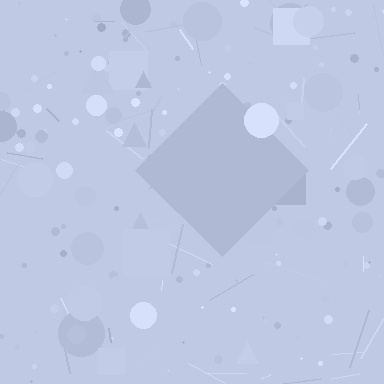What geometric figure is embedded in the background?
A diamond is embedded in the background.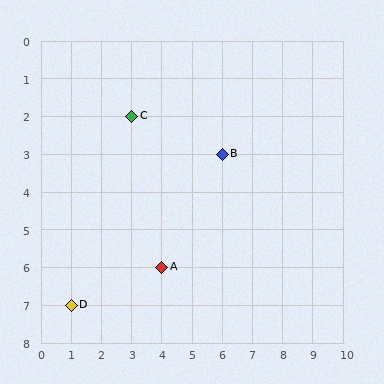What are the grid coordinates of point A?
Point A is at grid coordinates (4, 6).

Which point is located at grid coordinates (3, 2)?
Point C is at (3, 2).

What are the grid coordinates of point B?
Point B is at grid coordinates (6, 3).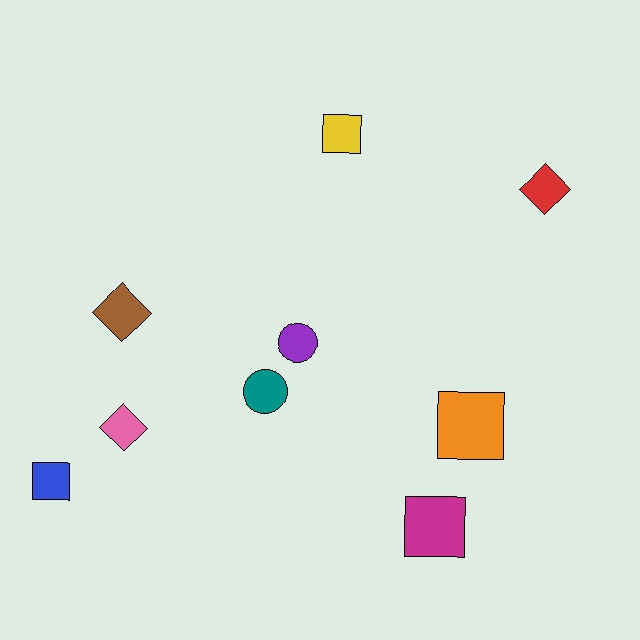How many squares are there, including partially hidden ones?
There are 4 squares.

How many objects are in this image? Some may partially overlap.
There are 9 objects.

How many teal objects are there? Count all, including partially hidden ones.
There is 1 teal object.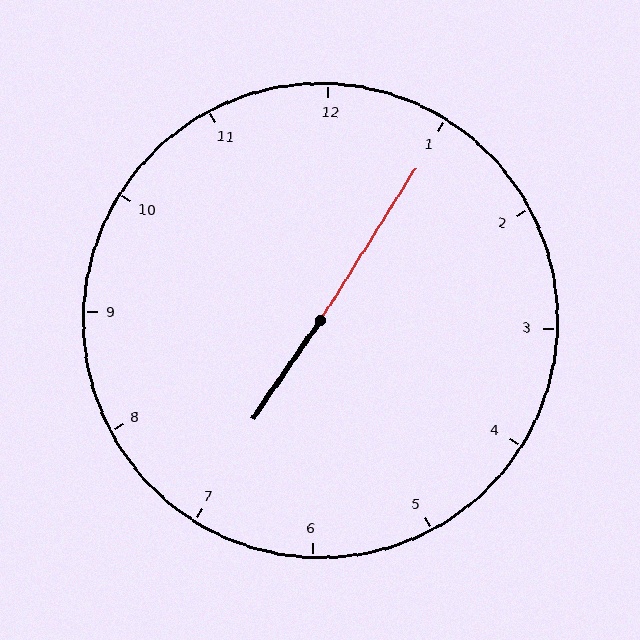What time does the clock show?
7:05.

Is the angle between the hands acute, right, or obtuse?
It is obtuse.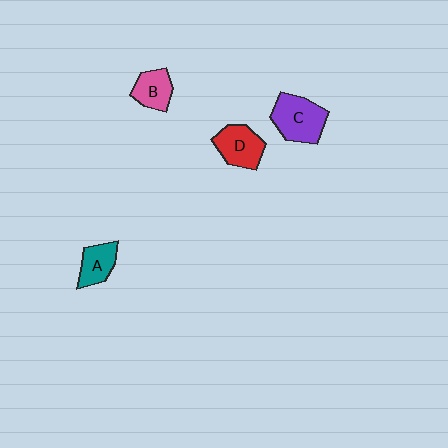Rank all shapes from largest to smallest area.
From largest to smallest: C (purple), D (red), A (teal), B (pink).